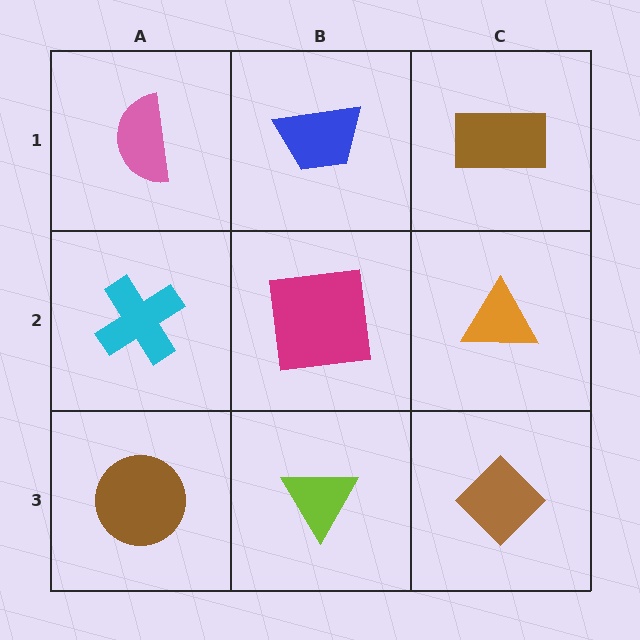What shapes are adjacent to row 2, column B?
A blue trapezoid (row 1, column B), a lime triangle (row 3, column B), a cyan cross (row 2, column A), an orange triangle (row 2, column C).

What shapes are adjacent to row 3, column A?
A cyan cross (row 2, column A), a lime triangle (row 3, column B).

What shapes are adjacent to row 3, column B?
A magenta square (row 2, column B), a brown circle (row 3, column A), a brown diamond (row 3, column C).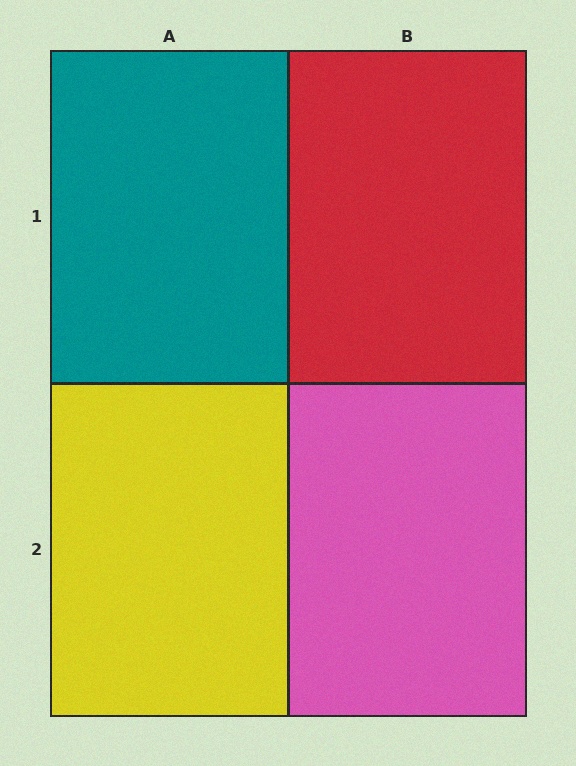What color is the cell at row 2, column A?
Yellow.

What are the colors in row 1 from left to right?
Teal, red.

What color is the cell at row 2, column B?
Pink.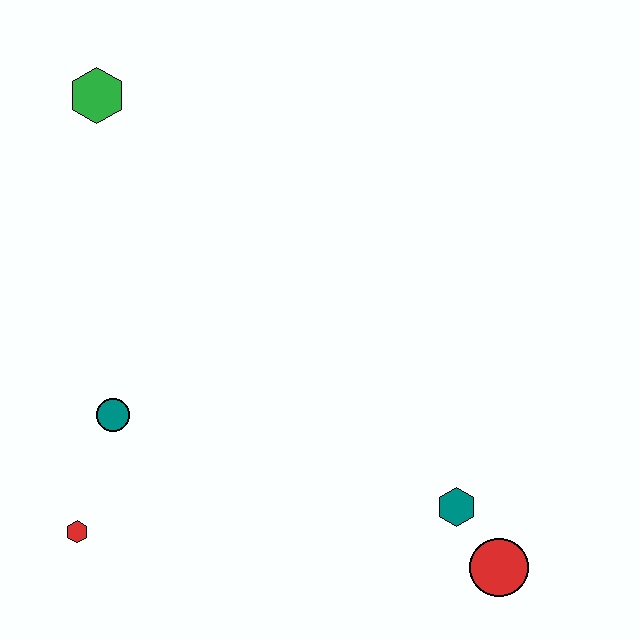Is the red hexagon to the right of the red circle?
No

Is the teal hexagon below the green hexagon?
Yes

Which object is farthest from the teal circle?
The red circle is farthest from the teal circle.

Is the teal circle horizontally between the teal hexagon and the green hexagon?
Yes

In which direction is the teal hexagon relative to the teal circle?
The teal hexagon is to the right of the teal circle.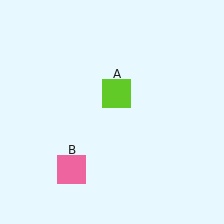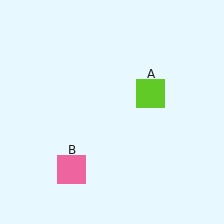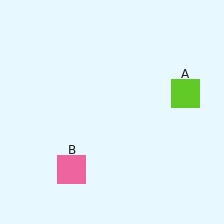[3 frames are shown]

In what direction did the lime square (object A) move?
The lime square (object A) moved right.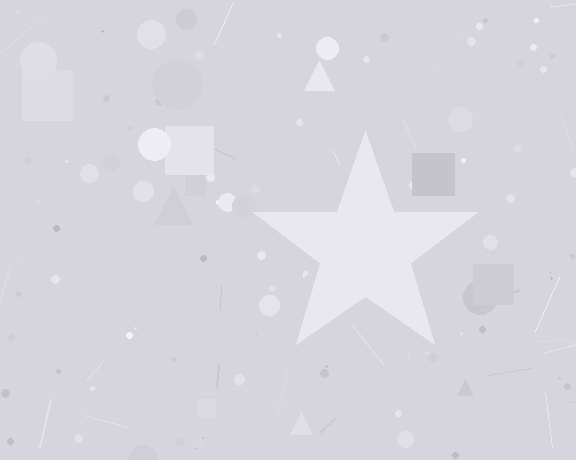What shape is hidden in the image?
A star is hidden in the image.